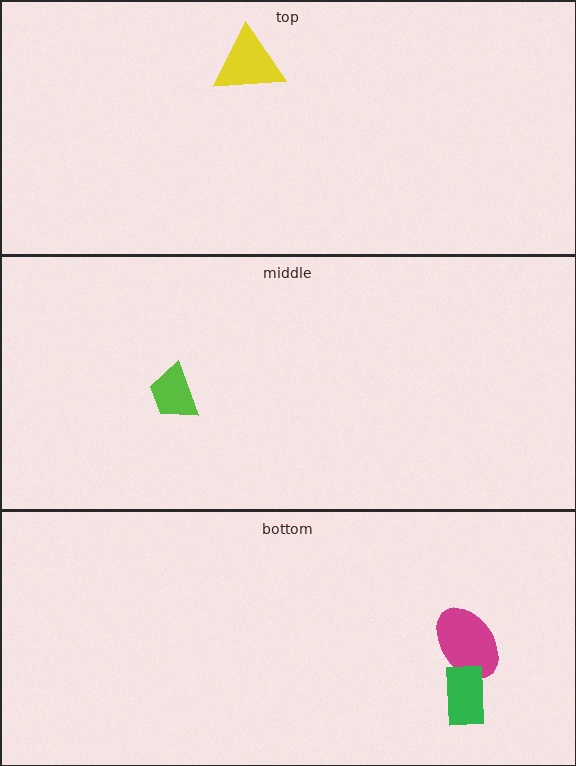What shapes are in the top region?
The yellow triangle.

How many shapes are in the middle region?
1.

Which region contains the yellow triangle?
The top region.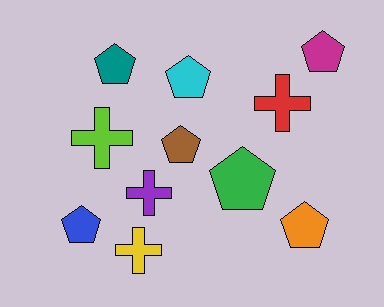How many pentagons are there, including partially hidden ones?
There are 7 pentagons.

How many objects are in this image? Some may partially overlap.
There are 11 objects.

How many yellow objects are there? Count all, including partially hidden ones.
There is 1 yellow object.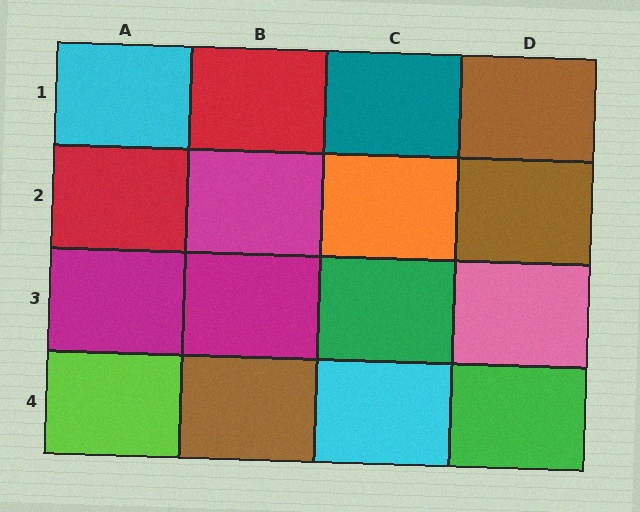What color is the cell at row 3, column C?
Green.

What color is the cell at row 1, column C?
Teal.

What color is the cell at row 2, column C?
Orange.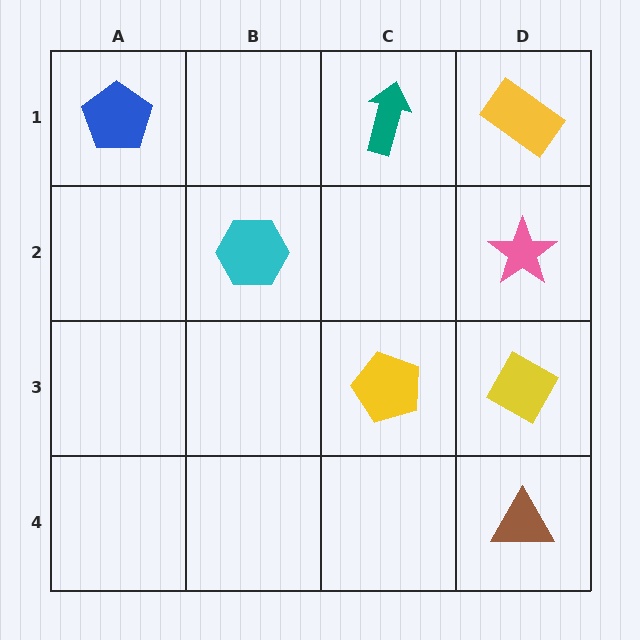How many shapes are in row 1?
3 shapes.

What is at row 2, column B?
A cyan hexagon.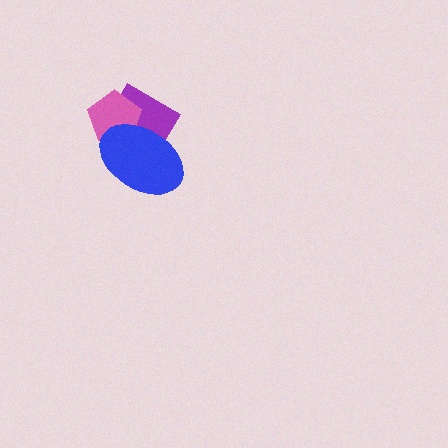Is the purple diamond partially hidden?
Yes, it is partially covered by another shape.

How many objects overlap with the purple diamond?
2 objects overlap with the purple diamond.